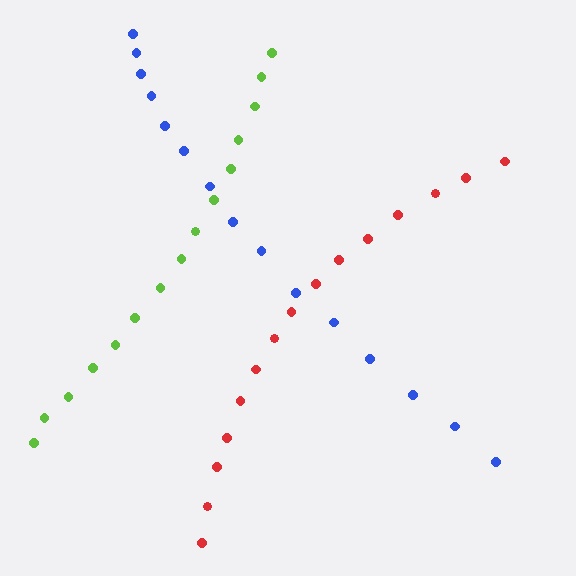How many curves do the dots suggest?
There are 3 distinct paths.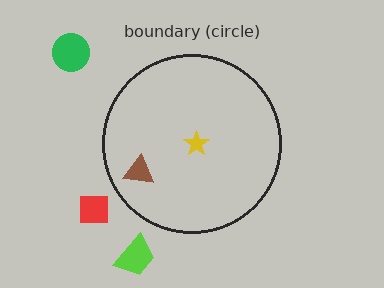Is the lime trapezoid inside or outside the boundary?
Outside.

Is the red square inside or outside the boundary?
Outside.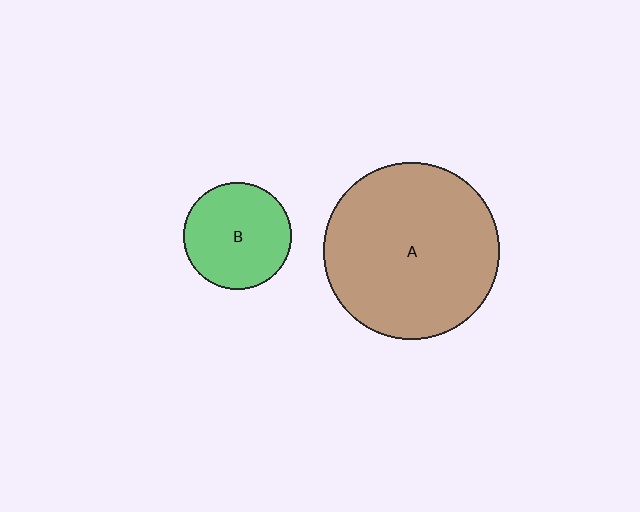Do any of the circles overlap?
No, none of the circles overlap.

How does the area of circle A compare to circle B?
Approximately 2.7 times.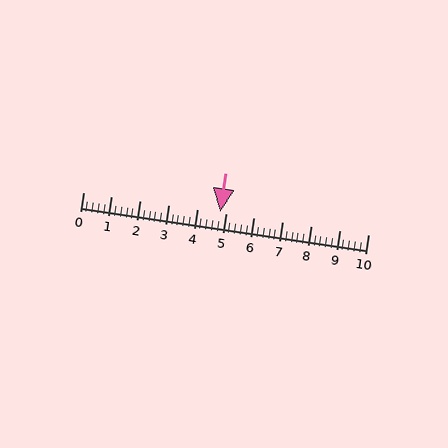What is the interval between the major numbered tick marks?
The major tick marks are spaced 1 units apart.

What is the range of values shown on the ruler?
The ruler shows values from 0 to 10.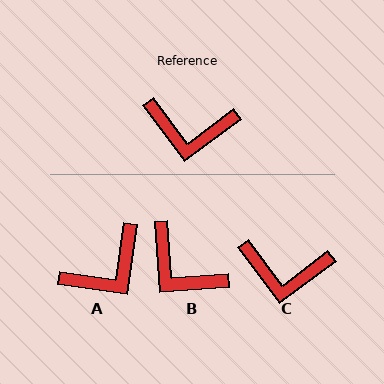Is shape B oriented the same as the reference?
No, it is off by about 33 degrees.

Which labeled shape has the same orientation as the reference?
C.